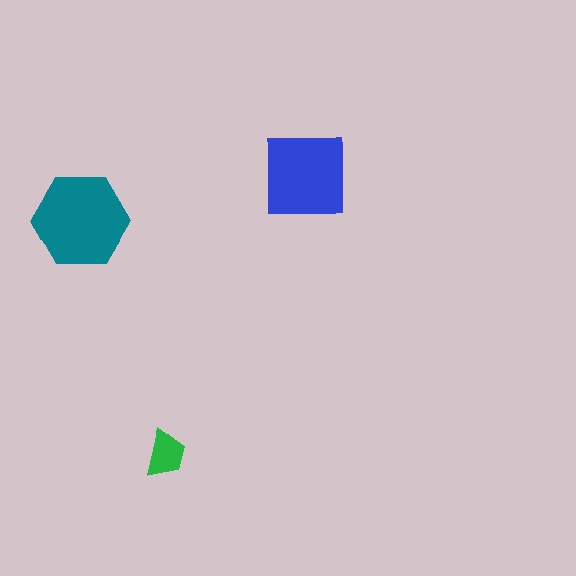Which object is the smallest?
The green trapezoid.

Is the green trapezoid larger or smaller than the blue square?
Smaller.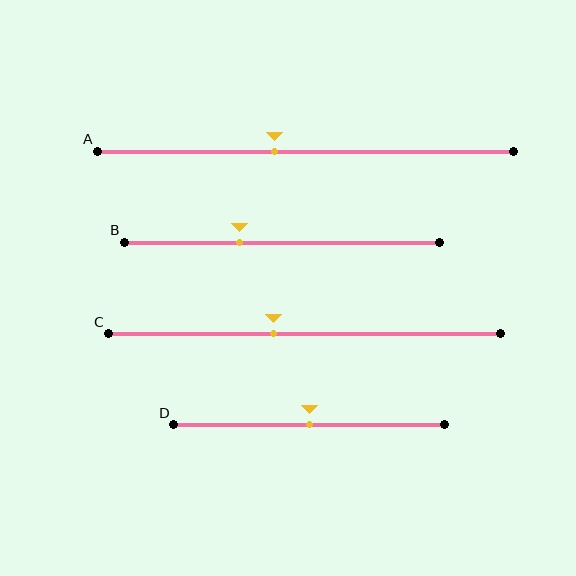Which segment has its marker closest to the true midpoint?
Segment D has its marker closest to the true midpoint.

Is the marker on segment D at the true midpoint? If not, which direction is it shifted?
Yes, the marker on segment D is at the true midpoint.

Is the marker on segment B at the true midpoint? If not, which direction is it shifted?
No, the marker on segment B is shifted to the left by about 14% of the segment length.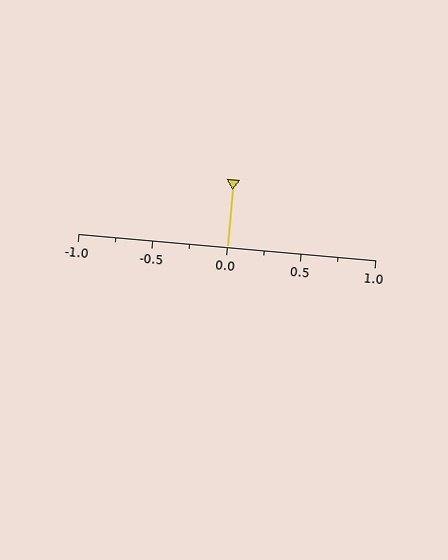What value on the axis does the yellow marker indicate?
The marker indicates approximately 0.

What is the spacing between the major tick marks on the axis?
The major ticks are spaced 0.5 apart.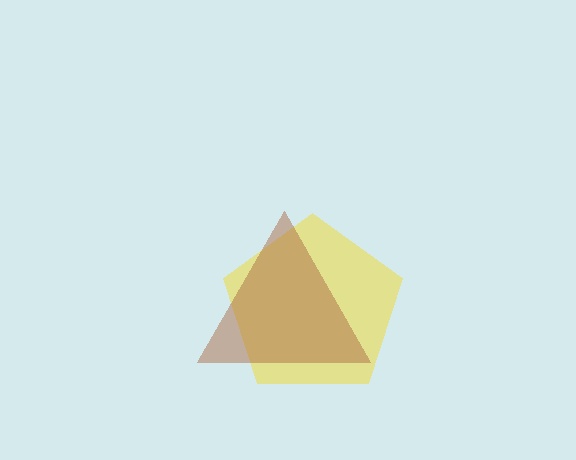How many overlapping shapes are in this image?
There are 2 overlapping shapes in the image.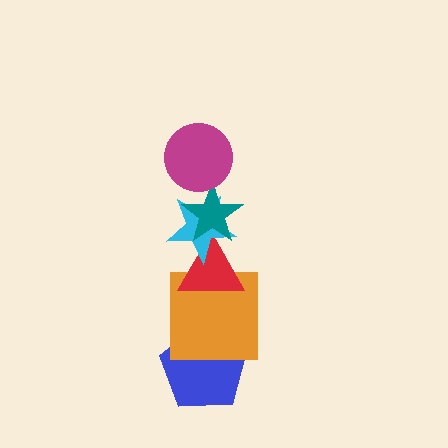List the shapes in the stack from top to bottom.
From top to bottom: the magenta circle, the teal star, the cyan star, the red triangle, the orange square, the blue pentagon.